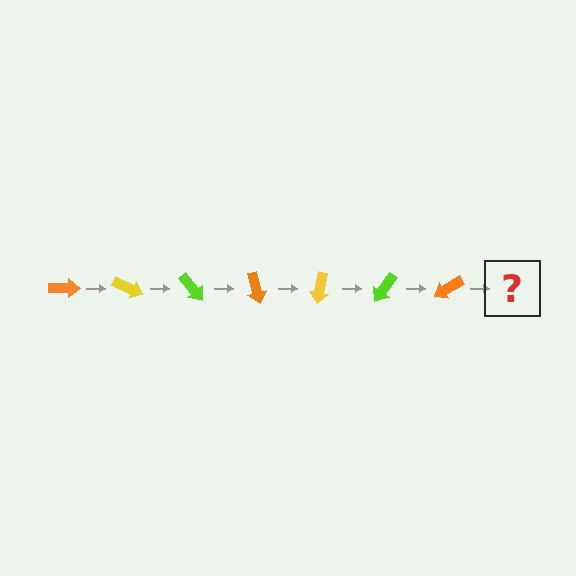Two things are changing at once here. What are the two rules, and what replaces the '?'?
The two rules are that it rotates 25 degrees each step and the color cycles through orange, yellow, and lime. The '?' should be a yellow arrow, rotated 175 degrees from the start.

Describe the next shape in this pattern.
It should be a yellow arrow, rotated 175 degrees from the start.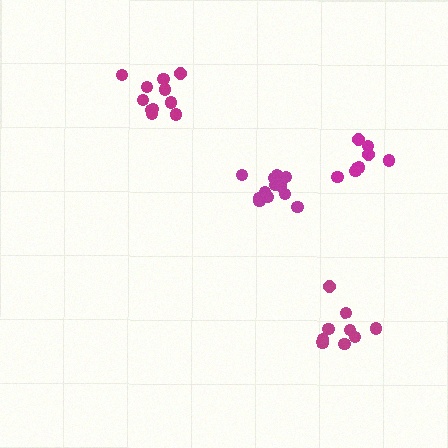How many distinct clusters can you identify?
There are 4 distinct clusters.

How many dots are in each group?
Group 1: 11 dots, Group 2: 12 dots, Group 3: 8 dots, Group 4: 9 dots (40 total).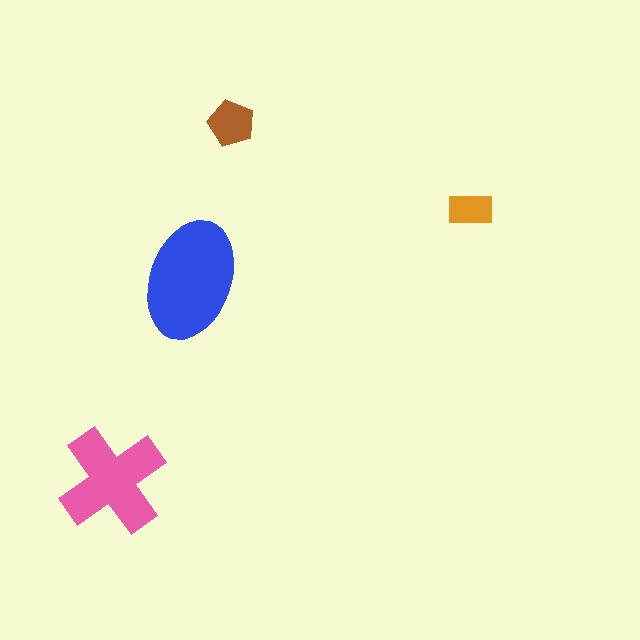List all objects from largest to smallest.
The blue ellipse, the pink cross, the brown pentagon, the orange rectangle.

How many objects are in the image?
There are 4 objects in the image.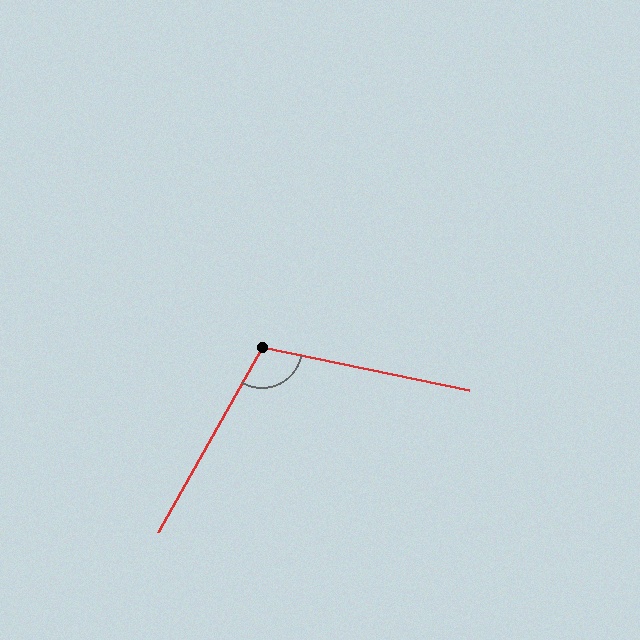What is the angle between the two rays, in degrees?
Approximately 107 degrees.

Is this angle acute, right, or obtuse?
It is obtuse.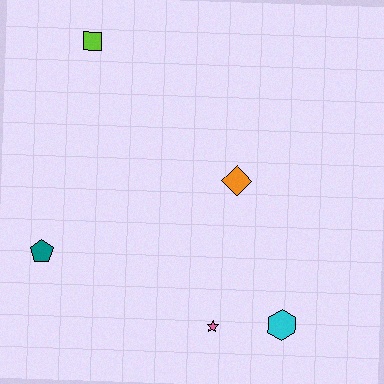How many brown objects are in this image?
There are no brown objects.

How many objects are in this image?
There are 5 objects.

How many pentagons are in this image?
There is 1 pentagon.